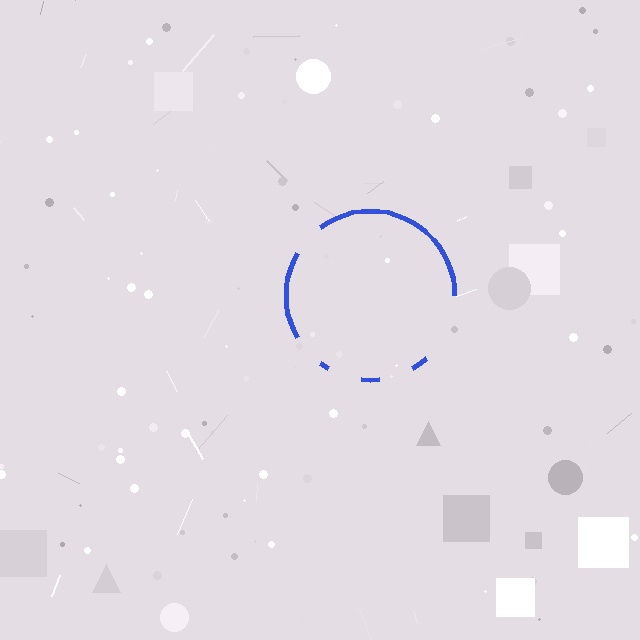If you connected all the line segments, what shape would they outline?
They would outline a circle.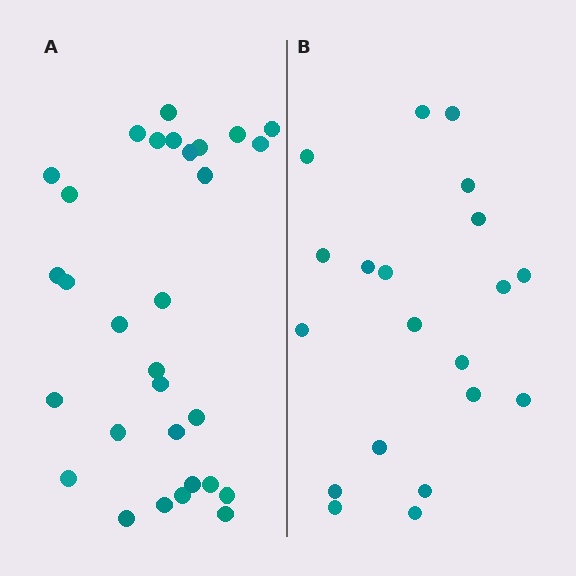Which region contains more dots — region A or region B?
Region A (the left region) has more dots.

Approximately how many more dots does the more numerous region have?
Region A has roughly 10 or so more dots than region B.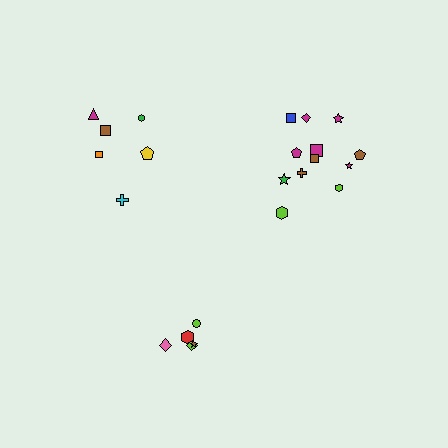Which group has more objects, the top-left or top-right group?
The top-right group.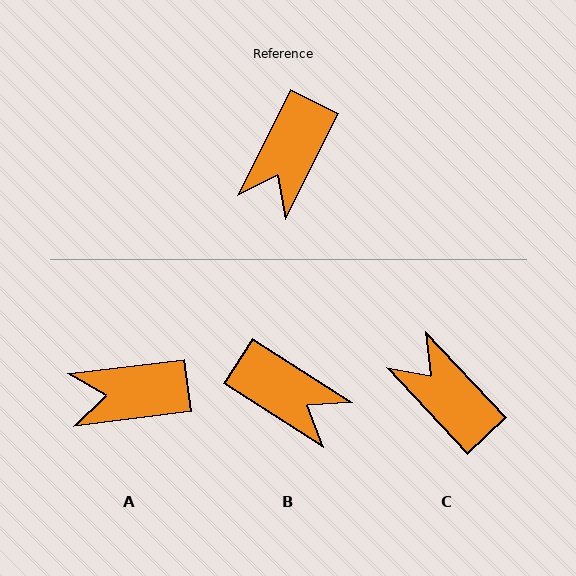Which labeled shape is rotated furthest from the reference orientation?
C, about 110 degrees away.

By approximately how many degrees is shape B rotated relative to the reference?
Approximately 84 degrees counter-clockwise.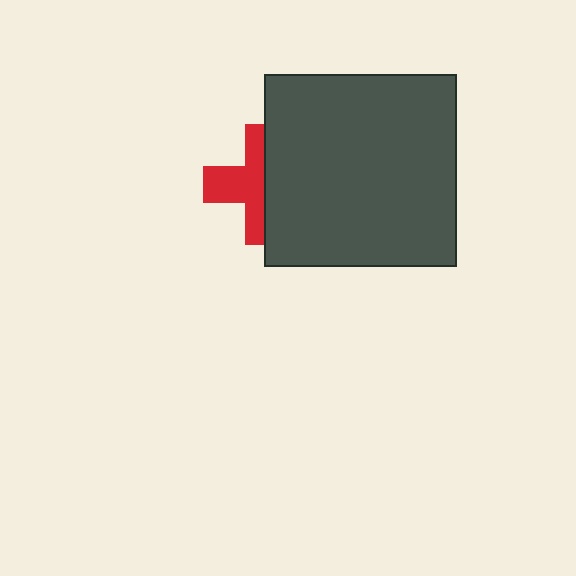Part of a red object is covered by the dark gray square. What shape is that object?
It is a cross.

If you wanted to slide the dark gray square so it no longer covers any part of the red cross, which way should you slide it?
Slide it right — that is the most direct way to separate the two shapes.